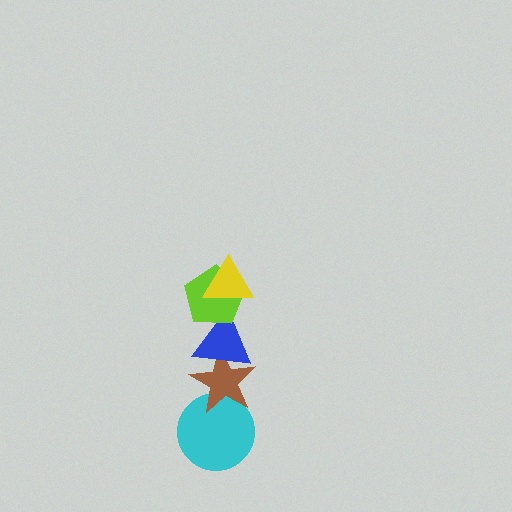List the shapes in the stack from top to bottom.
From top to bottom: the yellow triangle, the lime pentagon, the blue triangle, the brown star, the cyan circle.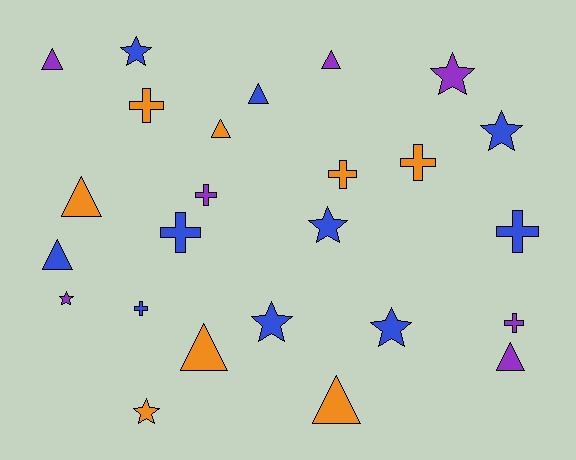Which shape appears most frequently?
Triangle, with 9 objects.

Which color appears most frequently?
Blue, with 10 objects.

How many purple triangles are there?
There are 3 purple triangles.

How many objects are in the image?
There are 25 objects.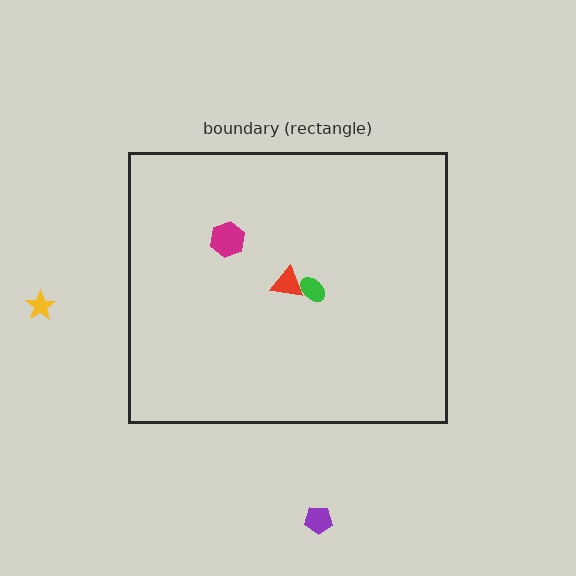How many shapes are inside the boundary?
3 inside, 2 outside.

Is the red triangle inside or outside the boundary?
Inside.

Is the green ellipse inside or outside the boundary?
Inside.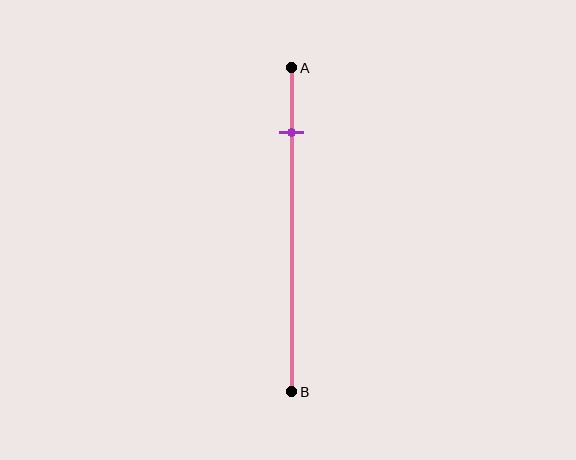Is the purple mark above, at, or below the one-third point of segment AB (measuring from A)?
The purple mark is above the one-third point of segment AB.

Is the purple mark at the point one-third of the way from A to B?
No, the mark is at about 20% from A, not at the 33% one-third point.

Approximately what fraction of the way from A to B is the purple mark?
The purple mark is approximately 20% of the way from A to B.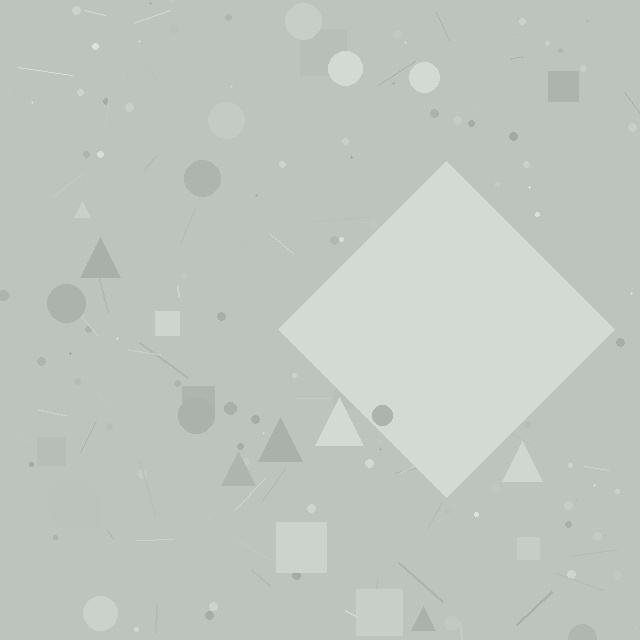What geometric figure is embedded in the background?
A diamond is embedded in the background.